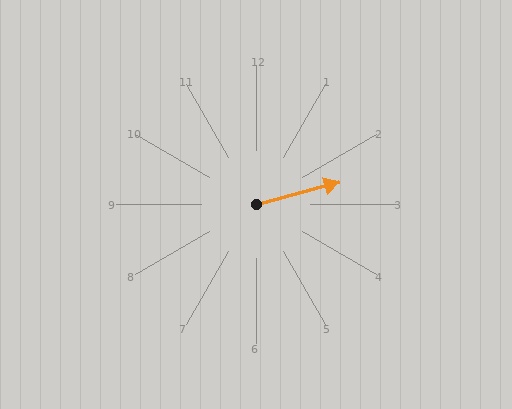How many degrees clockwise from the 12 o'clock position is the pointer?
Approximately 75 degrees.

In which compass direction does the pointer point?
East.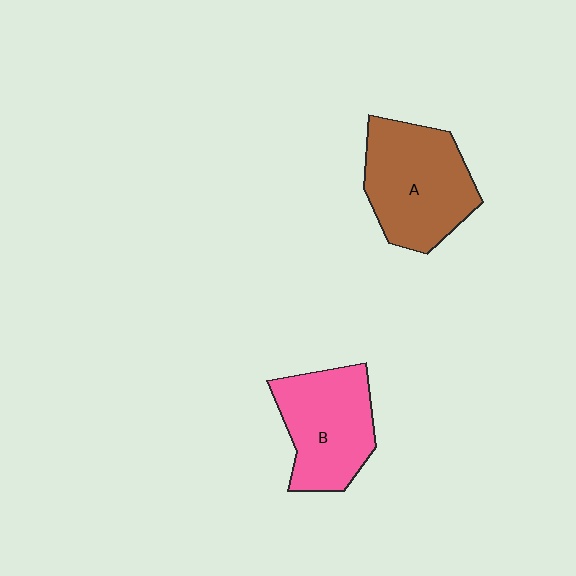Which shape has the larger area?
Shape A (brown).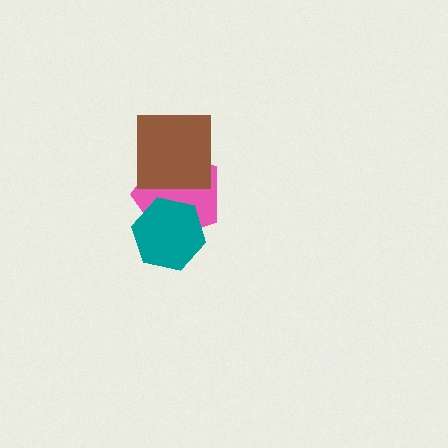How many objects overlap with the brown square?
1 object overlaps with the brown square.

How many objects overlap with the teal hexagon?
1 object overlaps with the teal hexagon.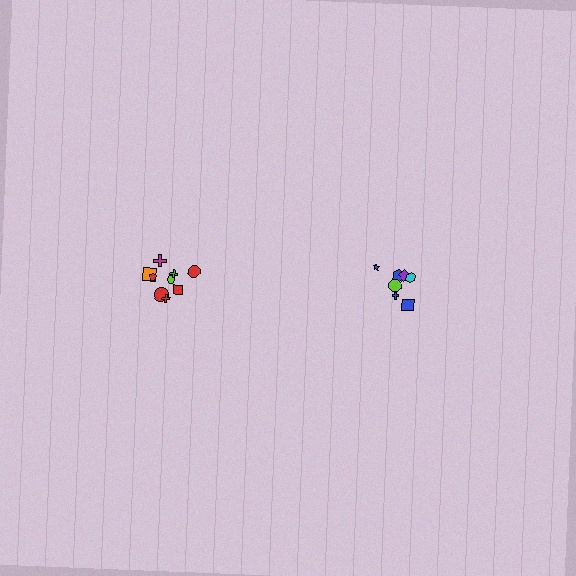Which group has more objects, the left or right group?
The left group.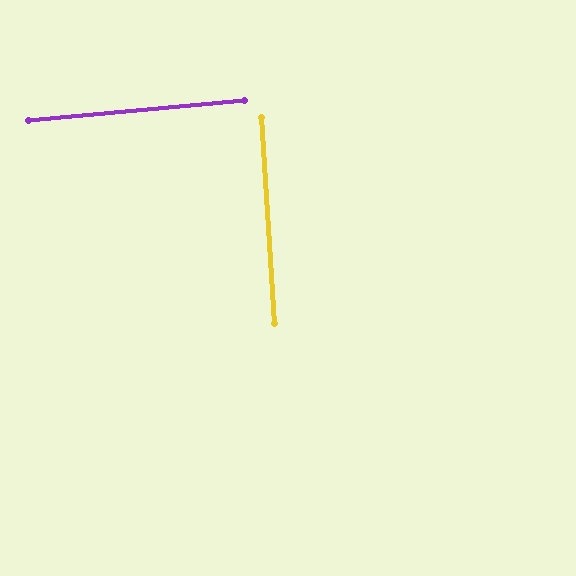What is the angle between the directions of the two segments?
Approximately 88 degrees.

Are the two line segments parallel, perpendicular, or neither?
Perpendicular — they meet at approximately 88°.